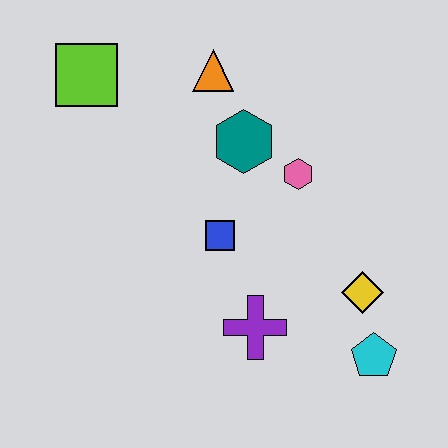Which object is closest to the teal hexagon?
The pink hexagon is closest to the teal hexagon.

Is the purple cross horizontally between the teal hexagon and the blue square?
No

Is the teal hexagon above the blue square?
Yes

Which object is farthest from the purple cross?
The lime square is farthest from the purple cross.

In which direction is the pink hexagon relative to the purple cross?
The pink hexagon is above the purple cross.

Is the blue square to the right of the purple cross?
No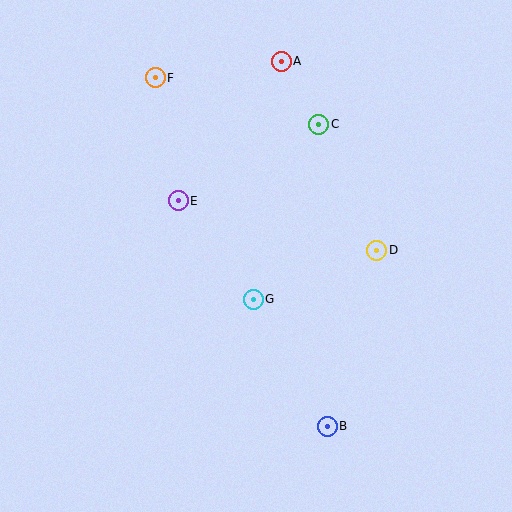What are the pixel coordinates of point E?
Point E is at (178, 201).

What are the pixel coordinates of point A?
Point A is at (281, 61).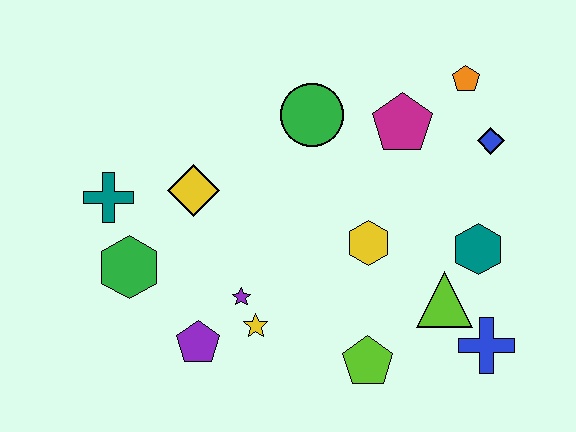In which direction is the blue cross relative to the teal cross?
The blue cross is to the right of the teal cross.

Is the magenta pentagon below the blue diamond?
No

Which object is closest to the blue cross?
The lime triangle is closest to the blue cross.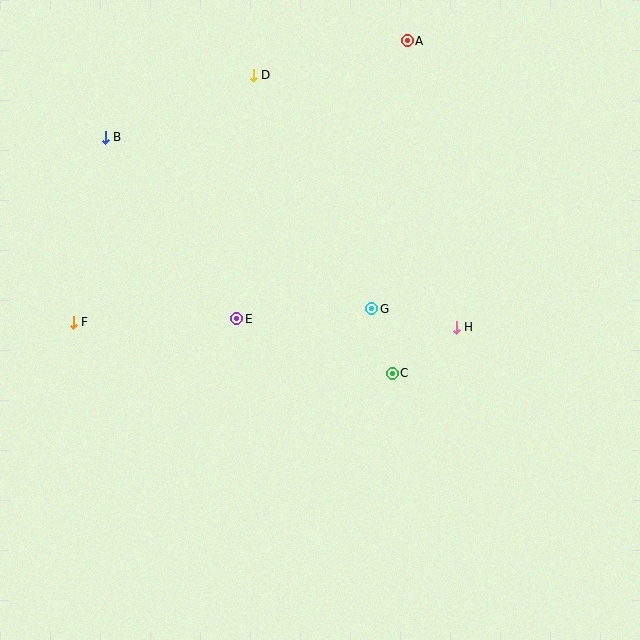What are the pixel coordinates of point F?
Point F is at (73, 322).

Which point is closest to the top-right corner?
Point A is closest to the top-right corner.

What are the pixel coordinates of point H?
Point H is at (456, 327).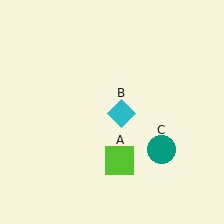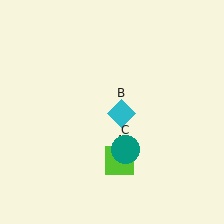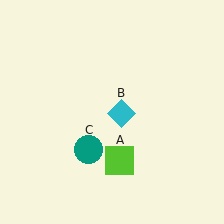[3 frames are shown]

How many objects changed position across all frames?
1 object changed position: teal circle (object C).